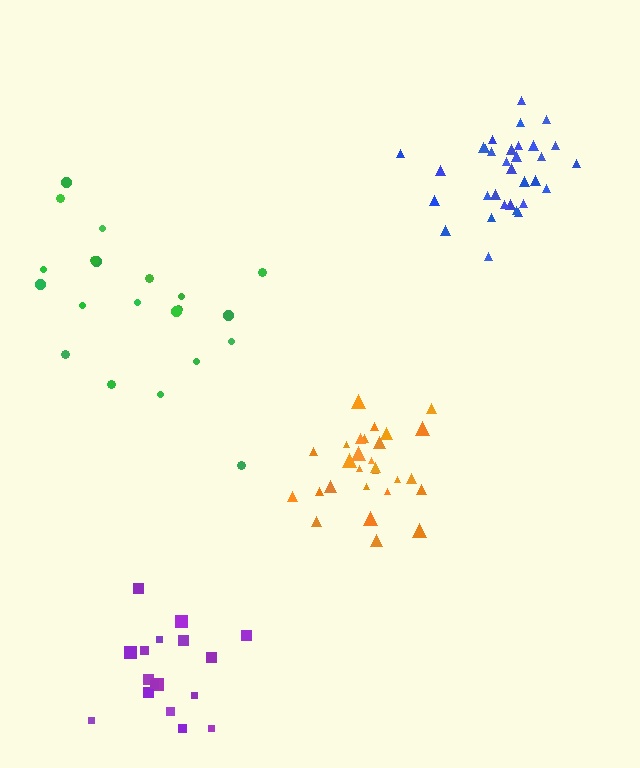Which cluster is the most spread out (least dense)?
Green.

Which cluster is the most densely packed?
Blue.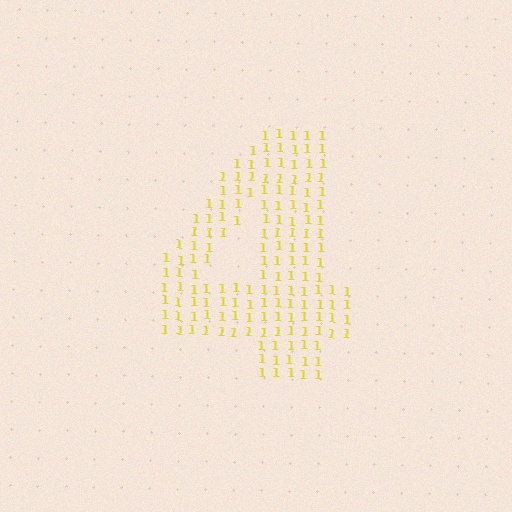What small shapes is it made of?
It is made of small digit 1's.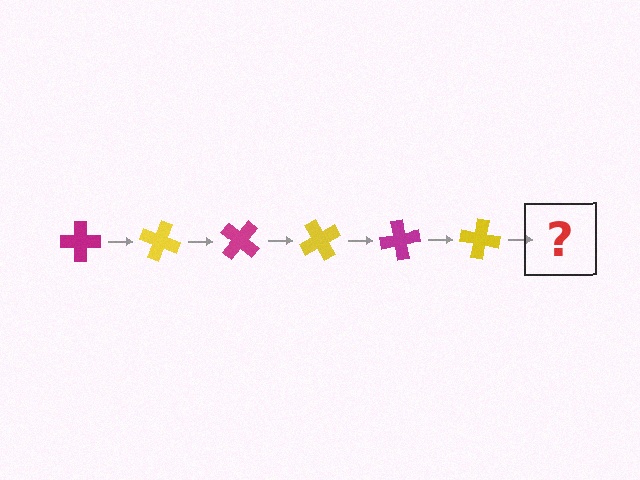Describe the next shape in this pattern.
It should be a magenta cross, rotated 120 degrees from the start.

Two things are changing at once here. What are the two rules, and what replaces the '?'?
The two rules are that it rotates 20 degrees each step and the color cycles through magenta and yellow. The '?' should be a magenta cross, rotated 120 degrees from the start.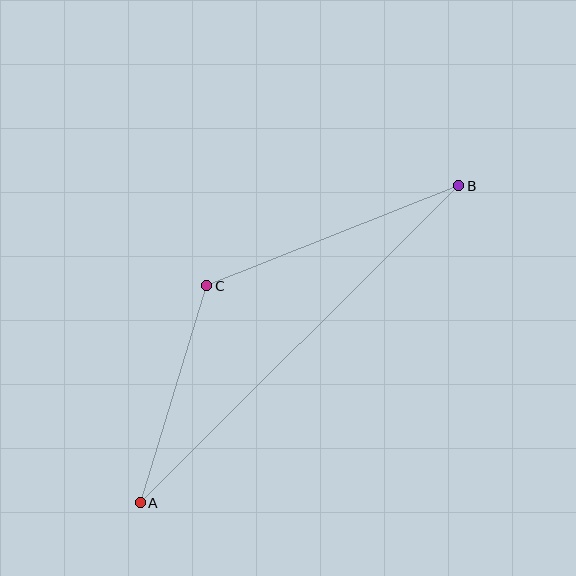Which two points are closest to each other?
Points A and C are closest to each other.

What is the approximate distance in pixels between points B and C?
The distance between B and C is approximately 271 pixels.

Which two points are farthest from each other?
Points A and B are farthest from each other.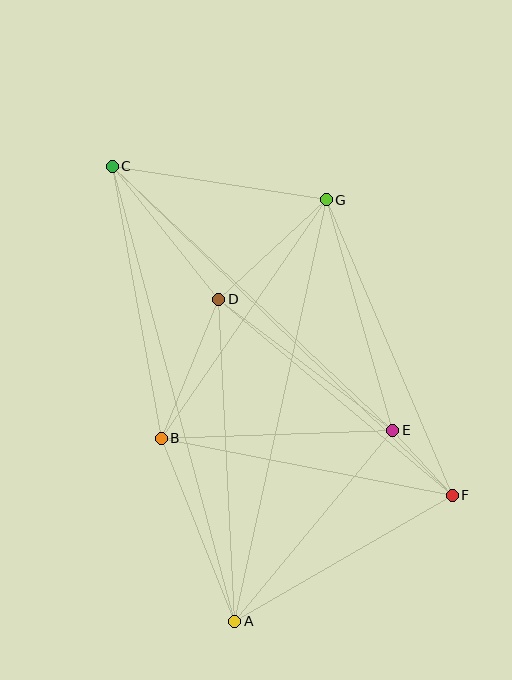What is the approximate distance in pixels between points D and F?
The distance between D and F is approximately 305 pixels.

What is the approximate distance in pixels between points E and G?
The distance between E and G is approximately 240 pixels.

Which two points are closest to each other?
Points E and F are closest to each other.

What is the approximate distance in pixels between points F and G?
The distance between F and G is approximately 321 pixels.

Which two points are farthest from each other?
Points C and F are farthest from each other.